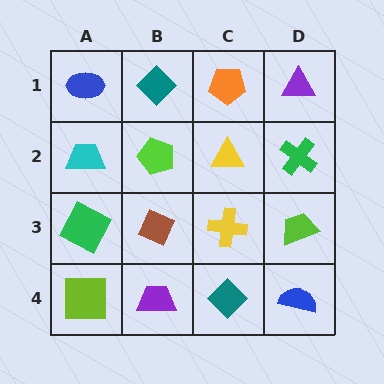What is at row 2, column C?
A yellow triangle.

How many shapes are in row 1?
4 shapes.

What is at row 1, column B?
A teal diamond.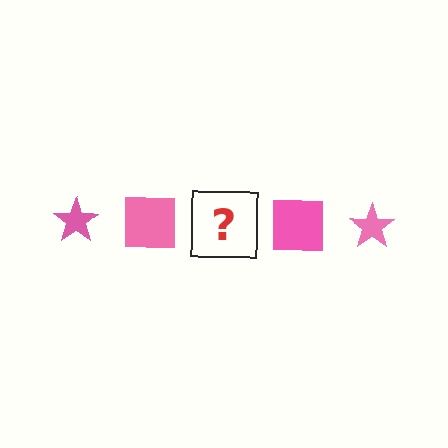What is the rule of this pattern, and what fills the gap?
The rule is that the pattern cycles through star, square shapes in pink. The gap should be filled with a pink star.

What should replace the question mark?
The question mark should be replaced with a pink star.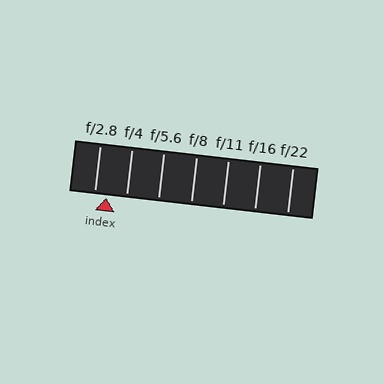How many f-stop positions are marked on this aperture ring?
There are 7 f-stop positions marked.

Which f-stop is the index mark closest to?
The index mark is closest to f/2.8.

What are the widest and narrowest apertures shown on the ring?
The widest aperture shown is f/2.8 and the narrowest is f/22.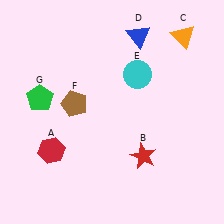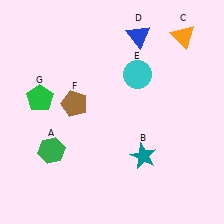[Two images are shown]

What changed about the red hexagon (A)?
In Image 1, A is red. In Image 2, it changed to green.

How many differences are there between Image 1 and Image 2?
There are 2 differences between the two images.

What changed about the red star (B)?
In Image 1, B is red. In Image 2, it changed to teal.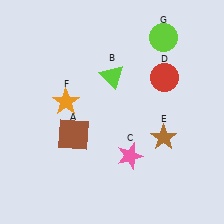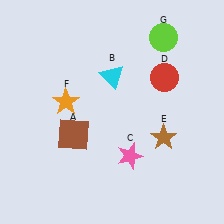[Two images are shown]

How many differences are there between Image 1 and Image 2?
There is 1 difference between the two images.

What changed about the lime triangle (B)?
In Image 1, B is lime. In Image 2, it changed to cyan.